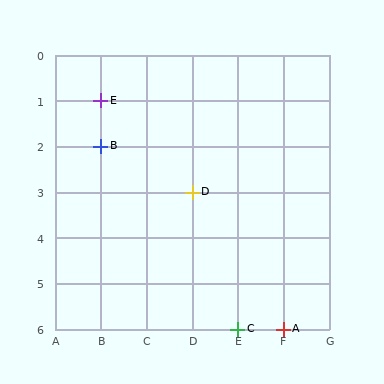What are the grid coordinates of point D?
Point D is at grid coordinates (D, 3).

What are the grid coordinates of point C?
Point C is at grid coordinates (E, 6).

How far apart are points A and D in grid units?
Points A and D are 2 columns and 3 rows apart (about 3.6 grid units diagonally).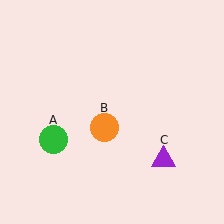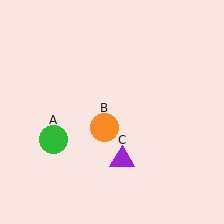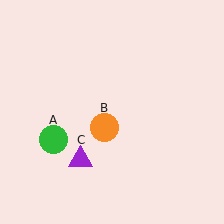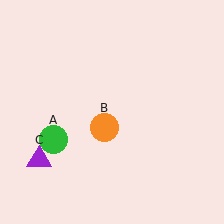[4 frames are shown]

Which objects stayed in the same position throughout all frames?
Green circle (object A) and orange circle (object B) remained stationary.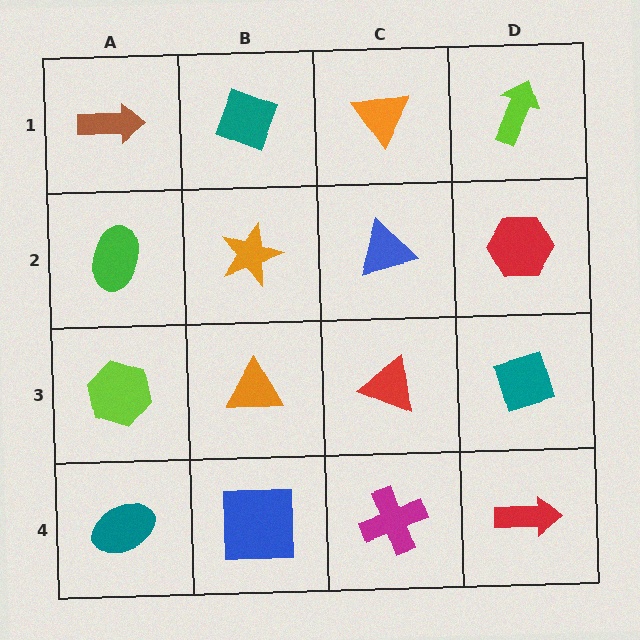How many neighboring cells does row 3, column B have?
4.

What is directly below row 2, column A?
A lime hexagon.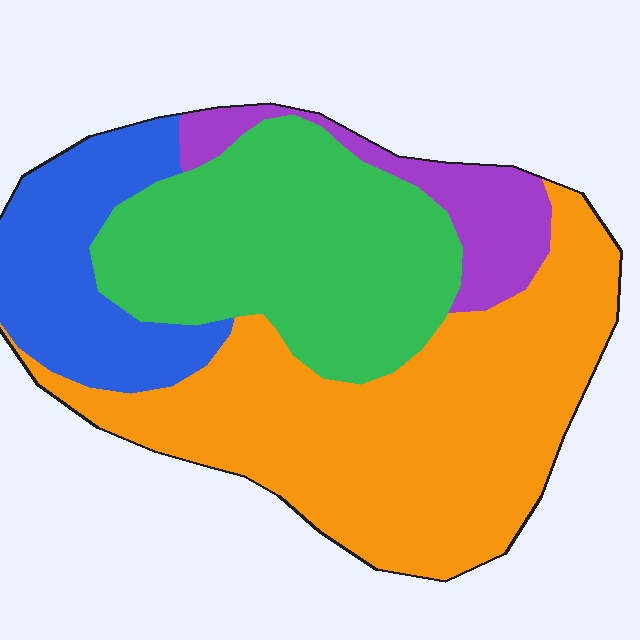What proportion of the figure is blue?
Blue takes up about one sixth (1/6) of the figure.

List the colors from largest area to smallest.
From largest to smallest: orange, green, blue, purple.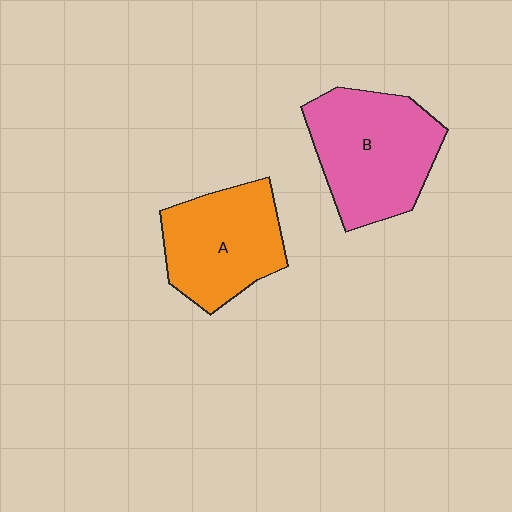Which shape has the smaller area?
Shape A (orange).